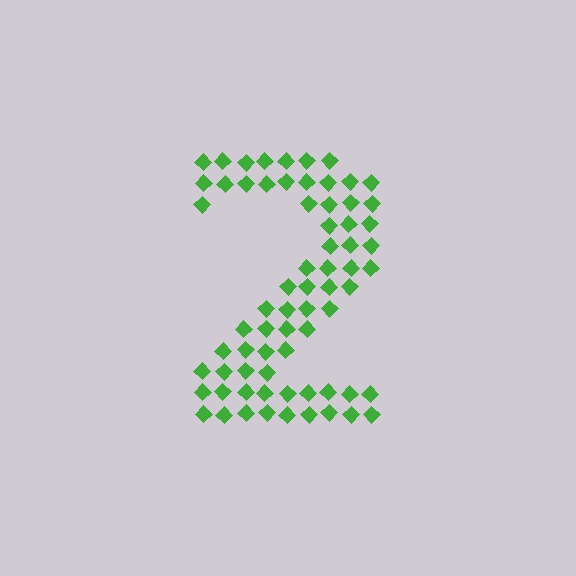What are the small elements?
The small elements are diamonds.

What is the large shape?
The large shape is the digit 2.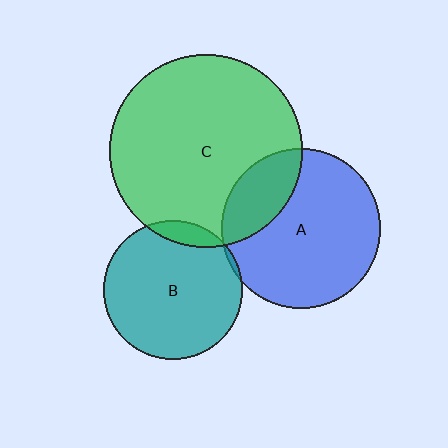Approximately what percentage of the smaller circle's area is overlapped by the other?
Approximately 5%.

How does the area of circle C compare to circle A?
Approximately 1.5 times.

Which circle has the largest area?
Circle C (green).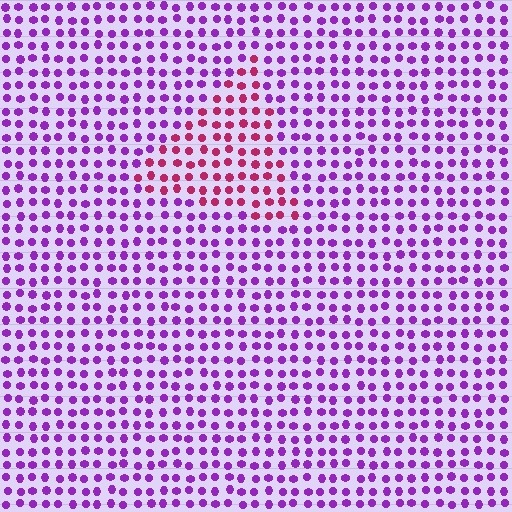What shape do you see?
I see a triangle.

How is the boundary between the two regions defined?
The boundary is defined purely by a slight shift in hue (about 49 degrees). Spacing, size, and orientation are identical on both sides.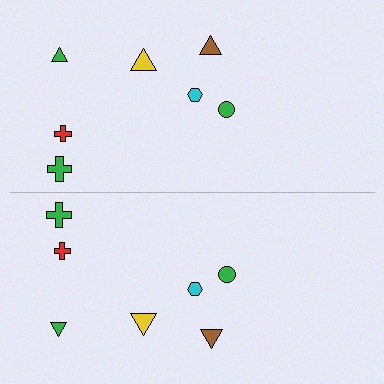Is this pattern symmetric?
Yes, this pattern has bilateral (reflection) symmetry.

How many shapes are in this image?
There are 14 shapes in this image.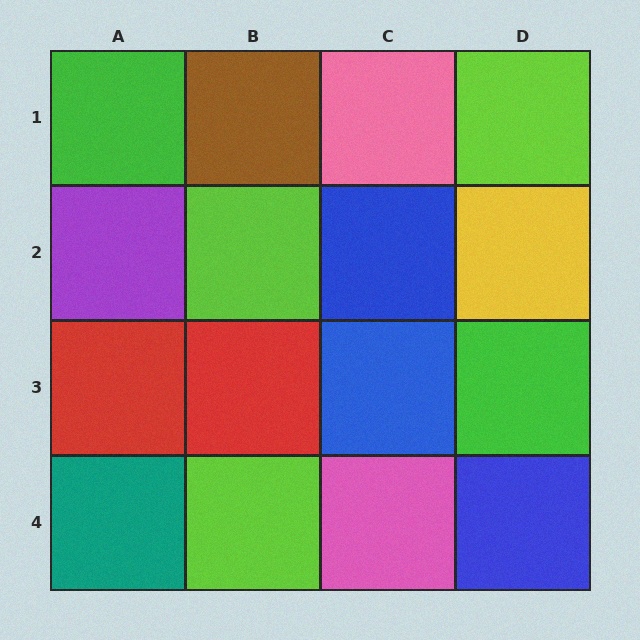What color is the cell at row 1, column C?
Pink.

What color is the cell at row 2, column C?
Blue.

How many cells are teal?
1 cell is teal.